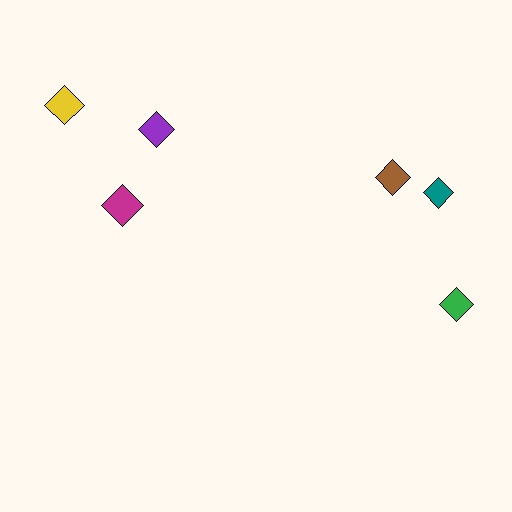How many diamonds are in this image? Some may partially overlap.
There are 6 diamonds.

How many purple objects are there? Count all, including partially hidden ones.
There is 1 purple object.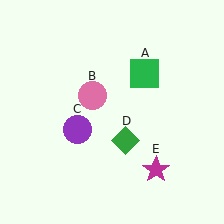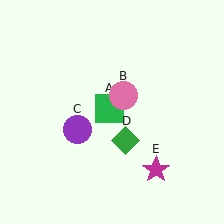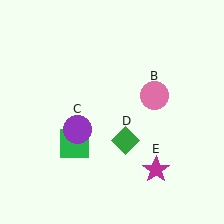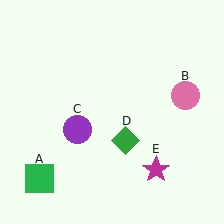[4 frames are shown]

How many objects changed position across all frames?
2 objects changed position: green square (object A), pink circle (object B).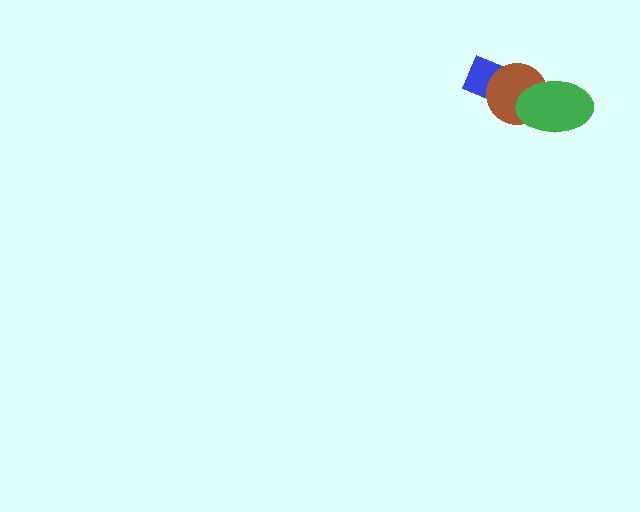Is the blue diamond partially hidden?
Yes, it is partially covered by another shape.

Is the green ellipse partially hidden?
No, no other shape covers it.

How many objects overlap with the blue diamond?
1 object overlaps with the blue diamond.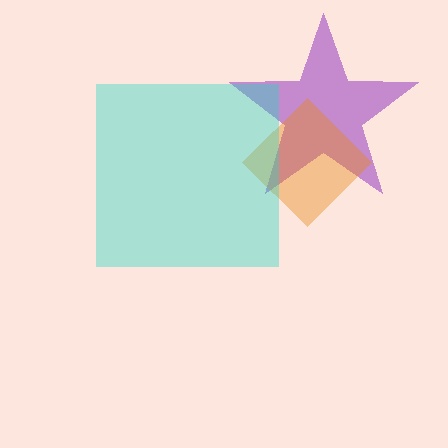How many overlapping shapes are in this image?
There are 3 overlapping shapes in the image.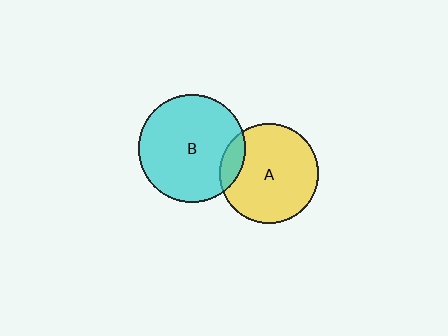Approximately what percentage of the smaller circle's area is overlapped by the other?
Approximately 15%.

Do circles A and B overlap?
Yes.